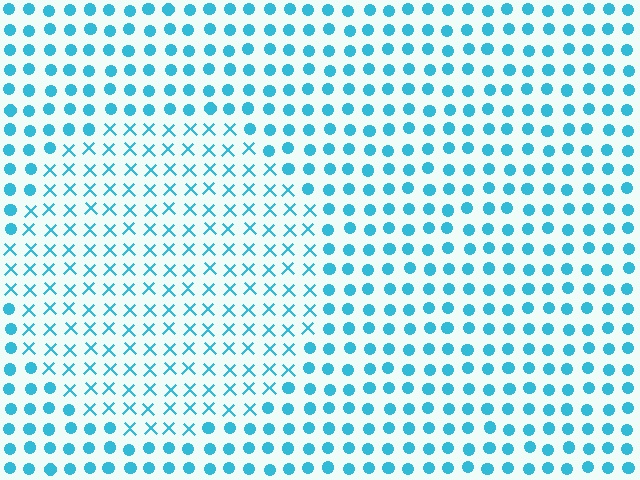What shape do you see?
I see a circle.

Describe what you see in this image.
The image is filled with small cyan elements arranged in a uniform grid. A circle-shaped region contains X marks, while the surrounding area contains circles. The boundary is defined purely by the change in element shape.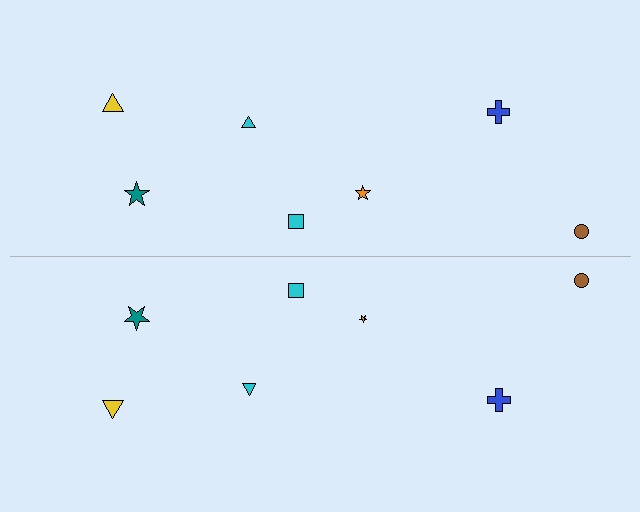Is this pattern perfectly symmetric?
No, the pattern is not perfectly symmetric. The orange star on the bottom side has a different size than its mirror counterpart.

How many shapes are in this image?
There are 14 shapes in this image.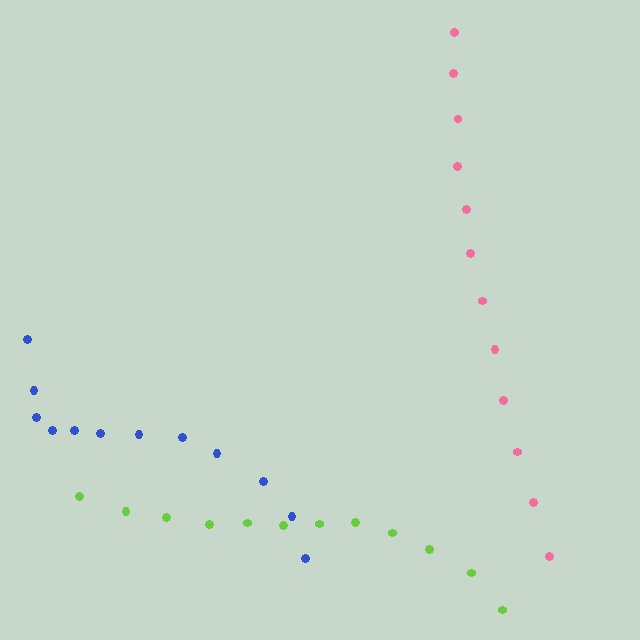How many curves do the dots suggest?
There are 3 distinct paths.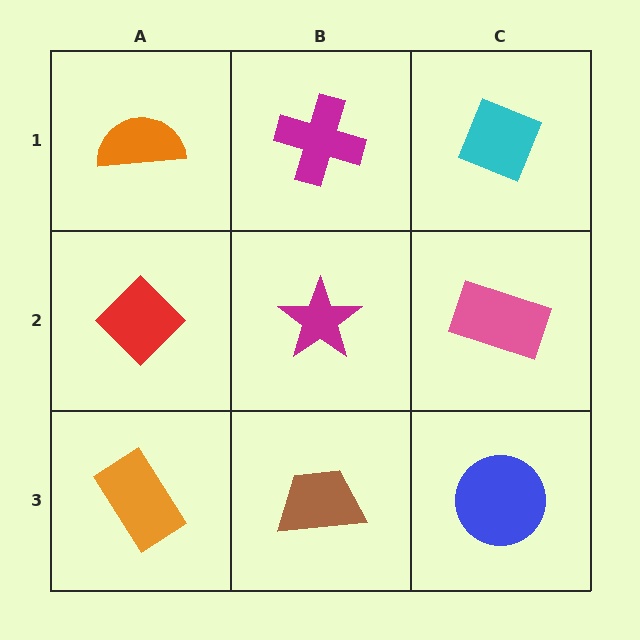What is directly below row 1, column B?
A magenta star.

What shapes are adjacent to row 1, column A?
A red diamond (row 2, column A), a magenta cross (row 1, column B).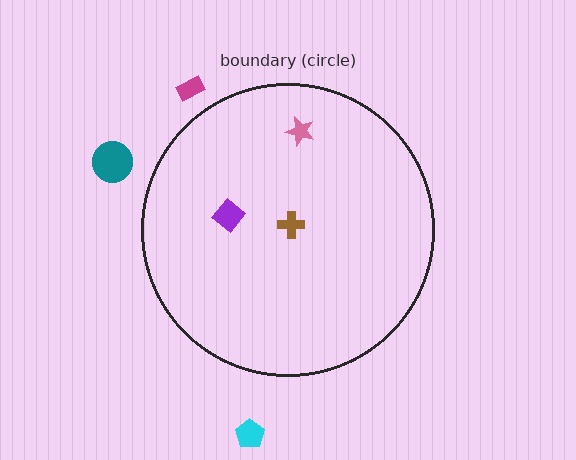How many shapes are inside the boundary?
3 inside, 3 outside.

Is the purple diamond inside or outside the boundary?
Inside.